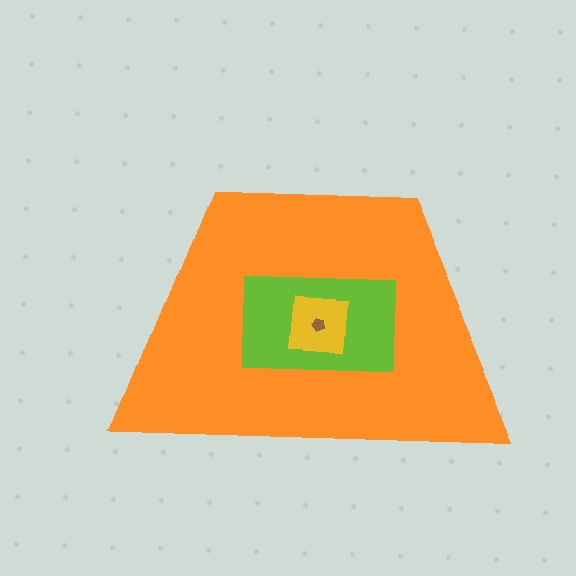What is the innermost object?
The brown pentagon.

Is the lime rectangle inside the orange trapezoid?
Yes.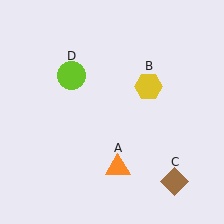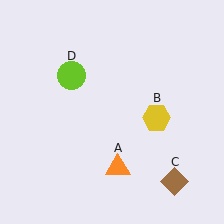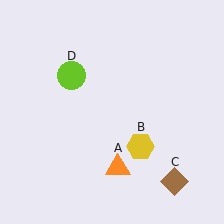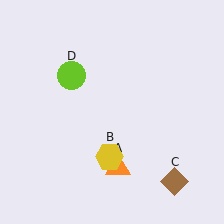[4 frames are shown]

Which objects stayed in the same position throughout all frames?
Orange triangle (object A) and brown diamond (object C) and lime circle (object D) remained stationary.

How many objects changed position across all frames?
1 object changed position: yellow hexagon (object B).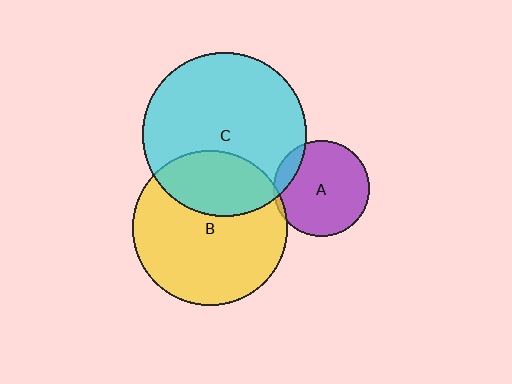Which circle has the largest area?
Circle C (cyan).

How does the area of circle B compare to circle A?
Approximately 2.6 times.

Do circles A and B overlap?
Yes.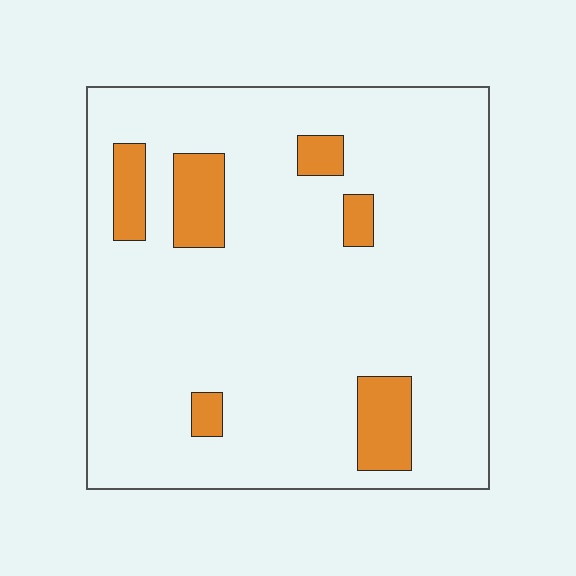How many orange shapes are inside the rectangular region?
6.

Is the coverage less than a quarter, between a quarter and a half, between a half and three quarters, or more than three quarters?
Less than a quarter.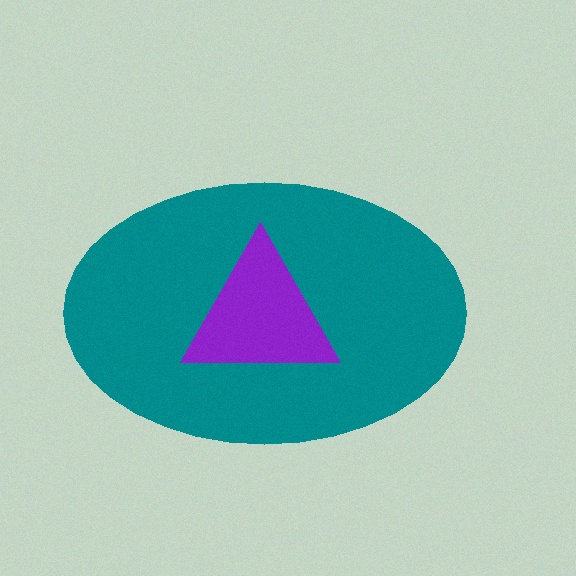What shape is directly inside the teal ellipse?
The purple triangle.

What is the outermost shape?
The teal ellipse.